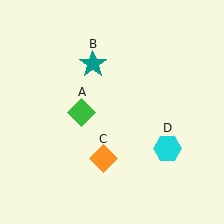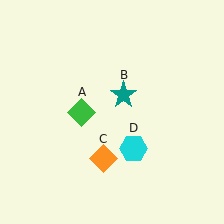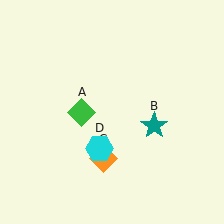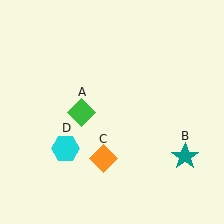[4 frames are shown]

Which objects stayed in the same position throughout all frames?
Green diamond (object A) and orange diamond (object C) remained stationary.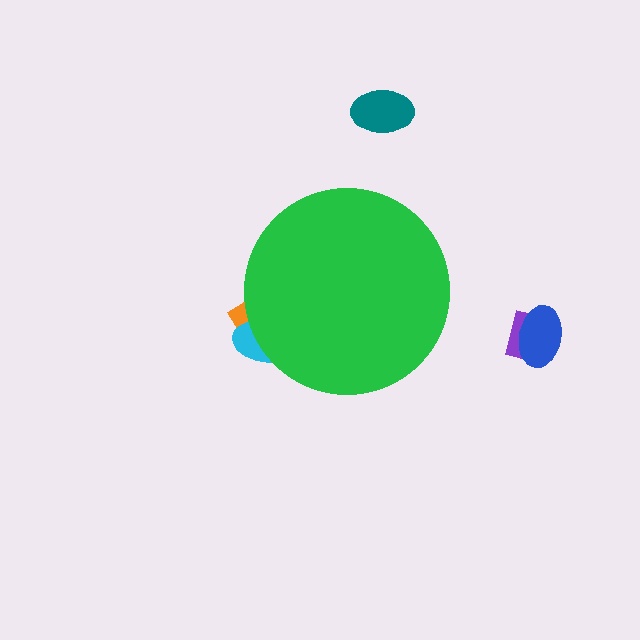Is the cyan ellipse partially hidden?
Yes, the cyan ellipse is partially hidden behind the green circle.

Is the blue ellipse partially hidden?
No, the blue ellipse is fully visible.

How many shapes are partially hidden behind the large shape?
2 shapes are partially hidden.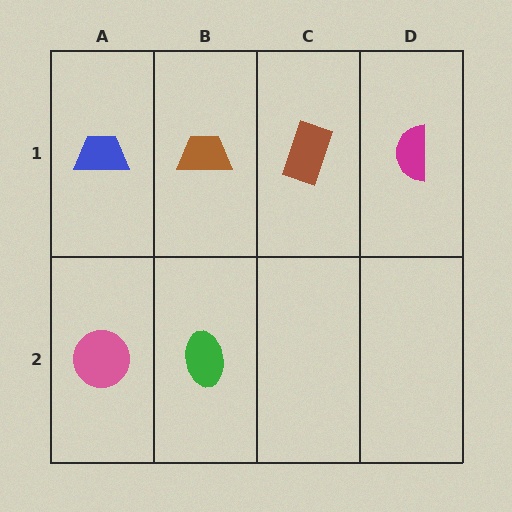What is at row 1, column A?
A blue trapezoid.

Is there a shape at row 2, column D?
No, that cell is empty.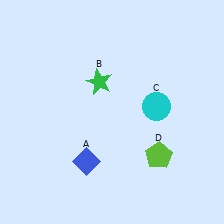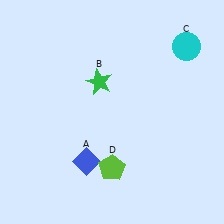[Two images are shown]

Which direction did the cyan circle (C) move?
The cyan circle (C) moved up.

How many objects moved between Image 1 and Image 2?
2 objects moved between the two images.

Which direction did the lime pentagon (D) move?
The lime pentagon (D) moved left.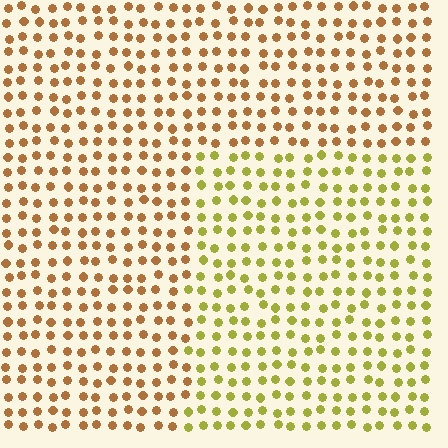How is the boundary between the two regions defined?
The boundary is defined purely by a slight shift in hue (about 39 degrees). Spacing, size, and orientation are identical on both sides.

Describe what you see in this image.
The image is filled with small brown elements in a uniform arrangement. A rectangle-shaped region is visible where the elements are tinted to a slightly different hue, forming a subtle color boundary.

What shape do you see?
I see a rectangle.